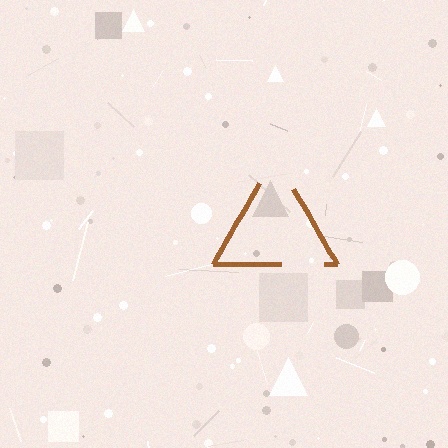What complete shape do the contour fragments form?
The contour fragments form a triangle.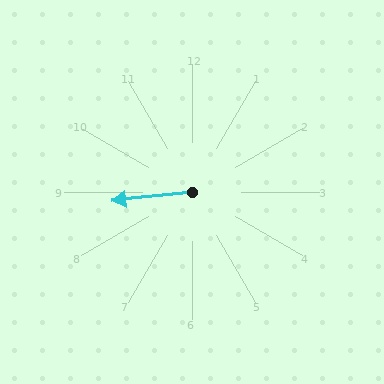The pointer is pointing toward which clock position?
Roughly 9 o'clock.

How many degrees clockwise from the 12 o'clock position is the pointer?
Approximately 264 degrees.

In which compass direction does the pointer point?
West.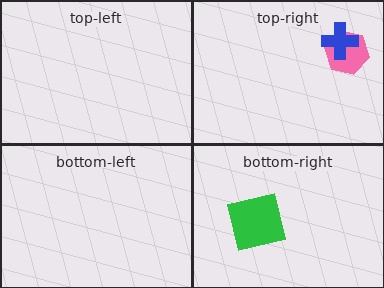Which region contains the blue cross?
The top-right region.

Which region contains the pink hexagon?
The top-right region.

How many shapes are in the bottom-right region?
1.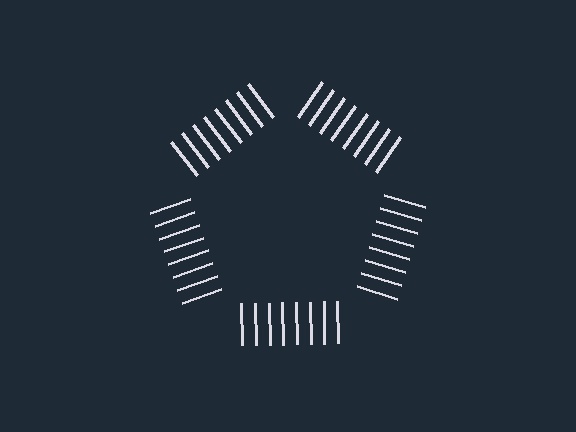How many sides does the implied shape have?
5 sides — the line-ends trace a pentagon.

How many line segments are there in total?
40 — 8 along each of the 5 edges.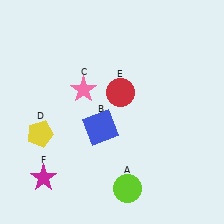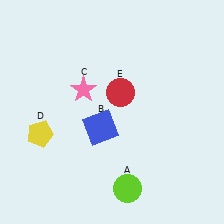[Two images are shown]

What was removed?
The magenta star (F) was removed in Image 2.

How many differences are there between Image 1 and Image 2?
There is 1 difference between the two images.